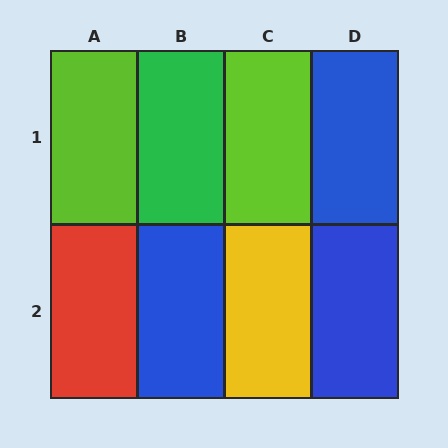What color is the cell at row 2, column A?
Red.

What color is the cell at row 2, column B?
Blue.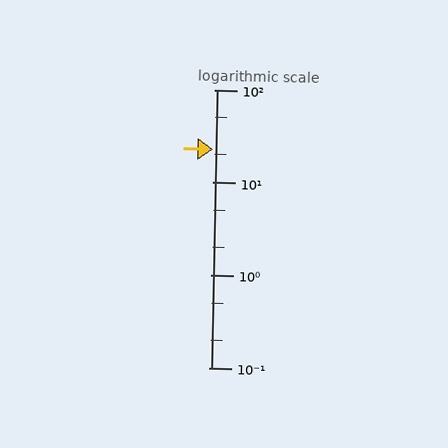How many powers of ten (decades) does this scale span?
The scale spans 3 decades, from 0.1 to 100.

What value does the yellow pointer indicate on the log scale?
The pointer indicates approximately 23.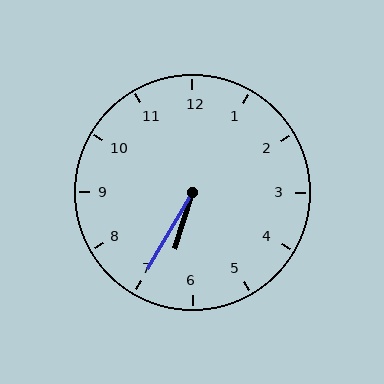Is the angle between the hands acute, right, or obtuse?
It is acute.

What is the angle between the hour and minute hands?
Approximately 12 degrees.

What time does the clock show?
6:35.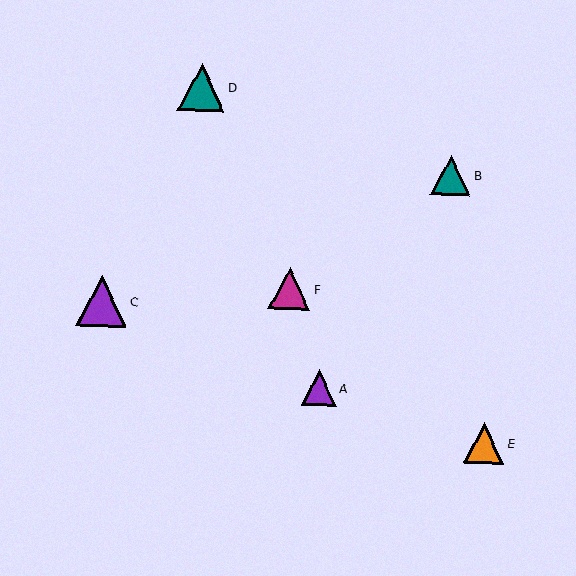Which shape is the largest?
The purple triangle (labeled C) is the largest.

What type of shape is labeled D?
Shape D is a teal triangle.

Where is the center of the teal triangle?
The center of the teal triangle is at (201, 87).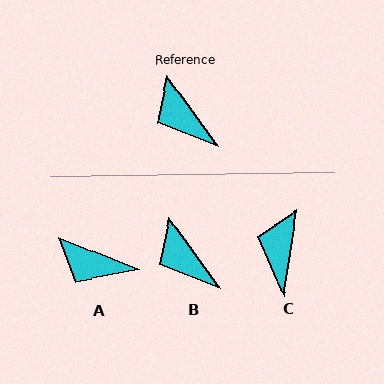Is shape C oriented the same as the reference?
No, it is off by about 45 degrees.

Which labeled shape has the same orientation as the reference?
B.